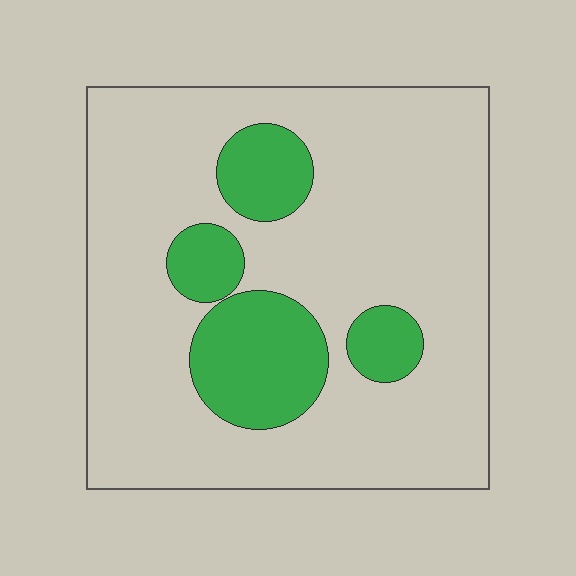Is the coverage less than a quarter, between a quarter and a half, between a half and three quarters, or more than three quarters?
Less than a quarter.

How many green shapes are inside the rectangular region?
4.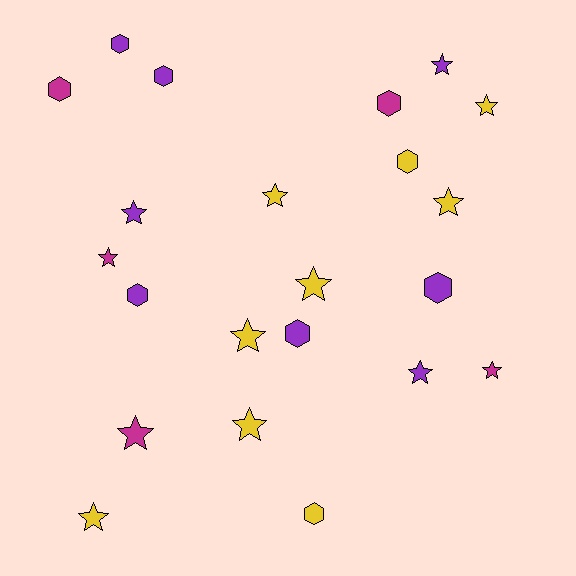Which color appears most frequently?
Yellow, with 9 objects.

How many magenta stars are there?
There are 3 magenta stars.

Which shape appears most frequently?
Star, with 13 objects.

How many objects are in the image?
There are 22 objects.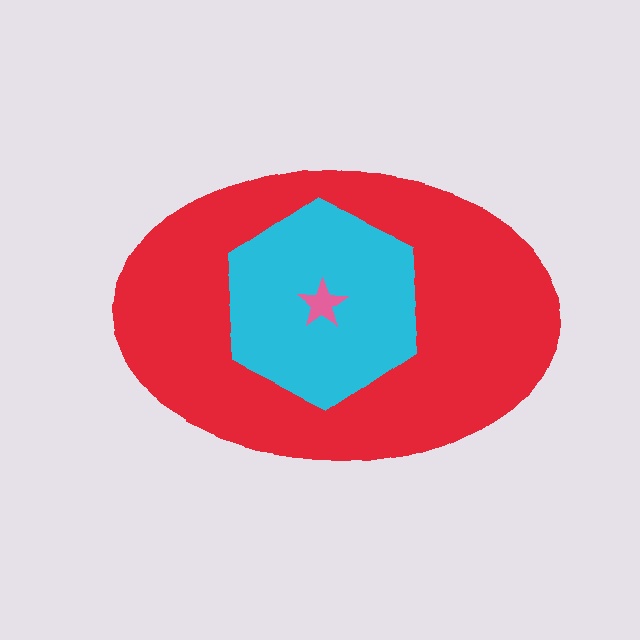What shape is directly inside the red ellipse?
The cyan hexagon.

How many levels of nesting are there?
3.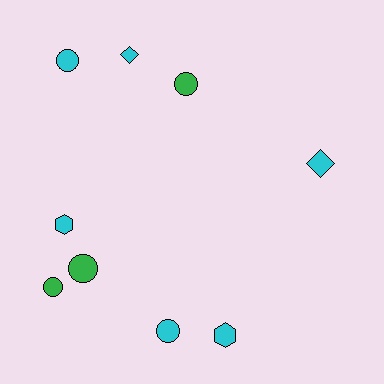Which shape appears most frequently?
Circle, with 5 objects.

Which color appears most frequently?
Cyan, with 6 objects.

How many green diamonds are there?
There are no green diamonds.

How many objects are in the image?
There are 9 objects.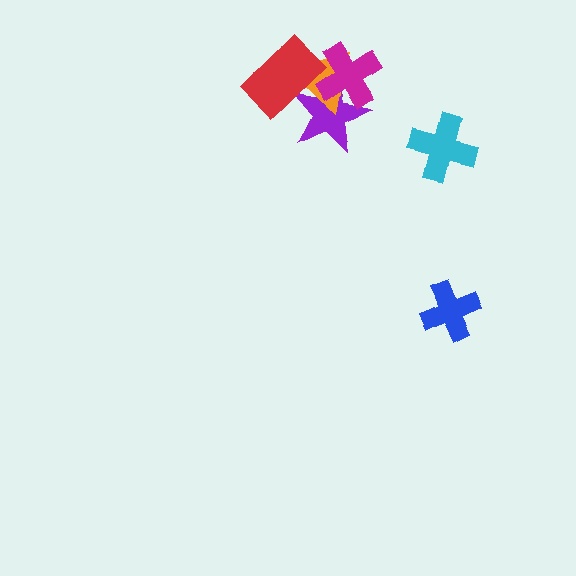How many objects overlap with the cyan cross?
0 objects overlap with the cyan cross.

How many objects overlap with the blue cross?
0 objects overlap with the blue cross.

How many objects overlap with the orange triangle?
3 objects overlap with the orange triangle.